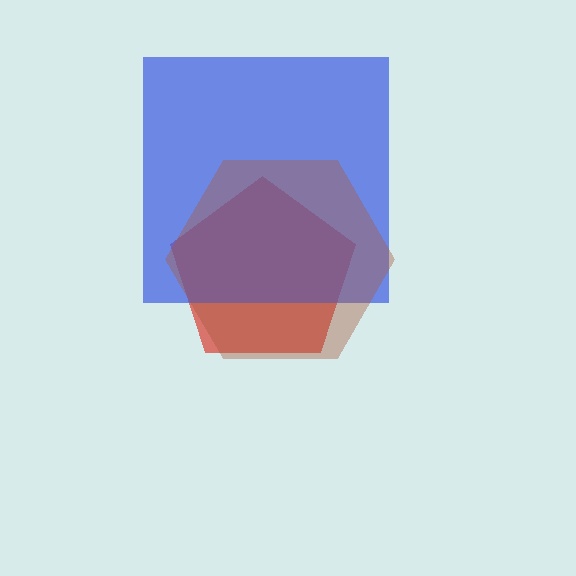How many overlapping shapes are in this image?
There are 3 overlapping shapes in the image.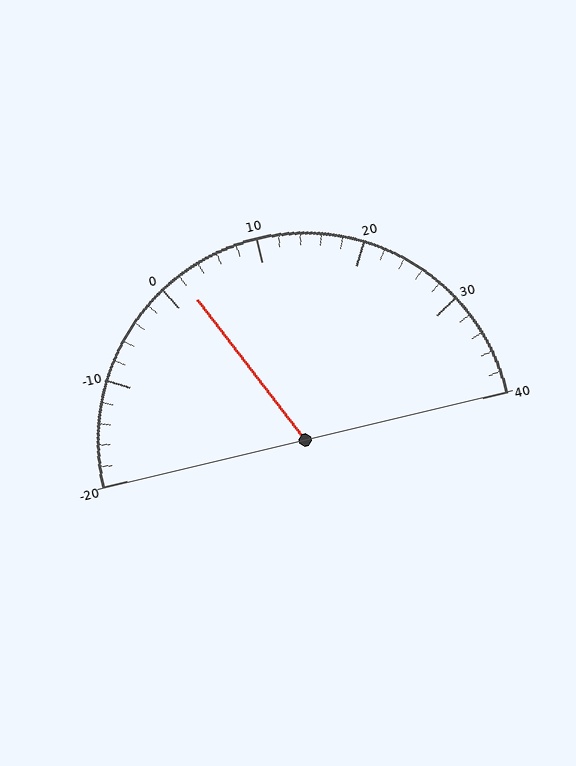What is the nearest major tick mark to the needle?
The nearest major tick mark is 0.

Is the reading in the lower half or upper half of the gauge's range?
The reading is in the lower half of the range (-20 to 40).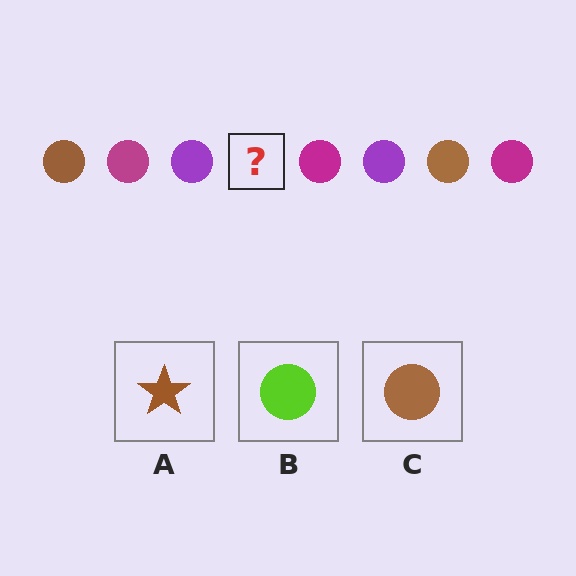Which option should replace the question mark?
Option C.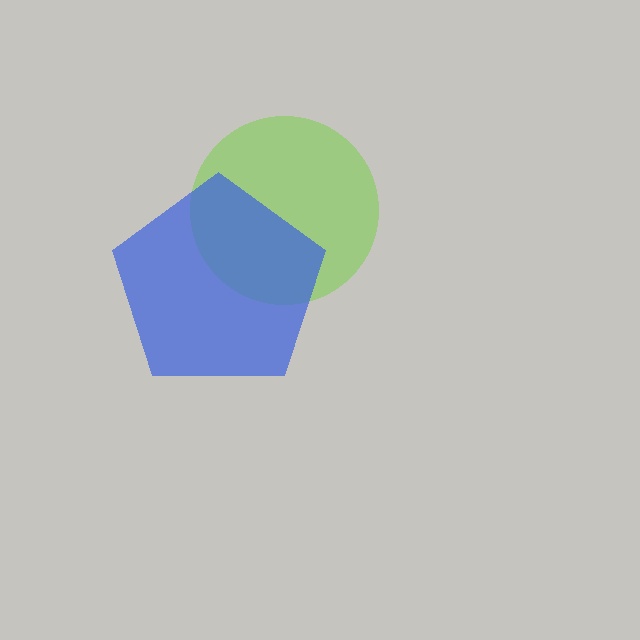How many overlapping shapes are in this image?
There are 2 overlapping shapes in the image.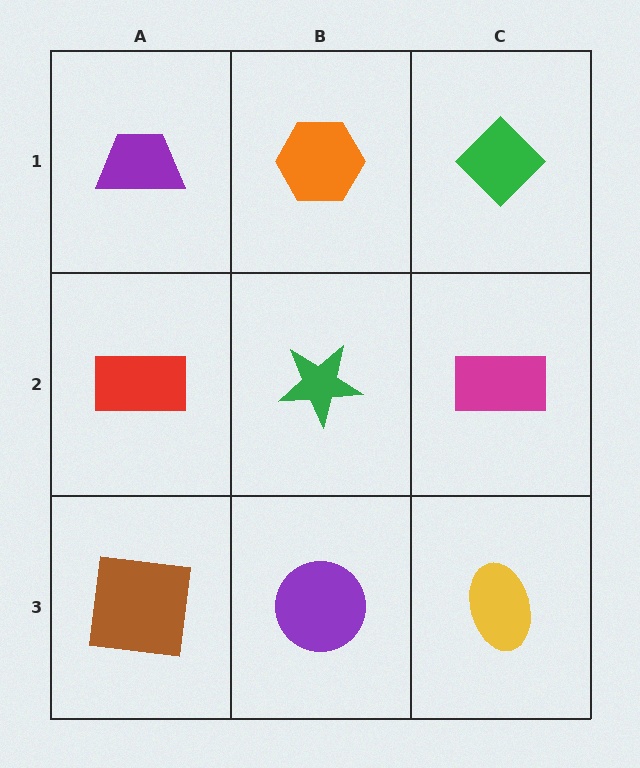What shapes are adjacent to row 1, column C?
A magenta rectangle (row 2, column C), an orange hexagon (row 1, column B).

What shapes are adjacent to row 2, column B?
An orange hexagon (row 1, column B), a purple circle (row 3, column B), a red rectangle (row 2, column A), a magenta rectangle (row 2, column C).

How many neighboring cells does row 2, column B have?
4.